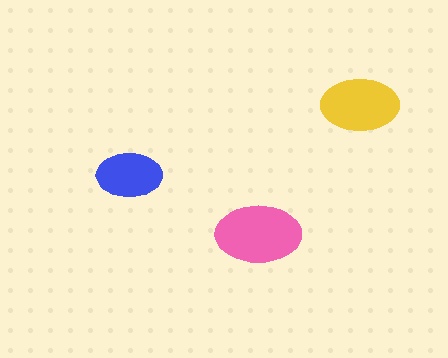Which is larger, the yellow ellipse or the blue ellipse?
The yellow one.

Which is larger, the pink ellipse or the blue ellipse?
The pink one.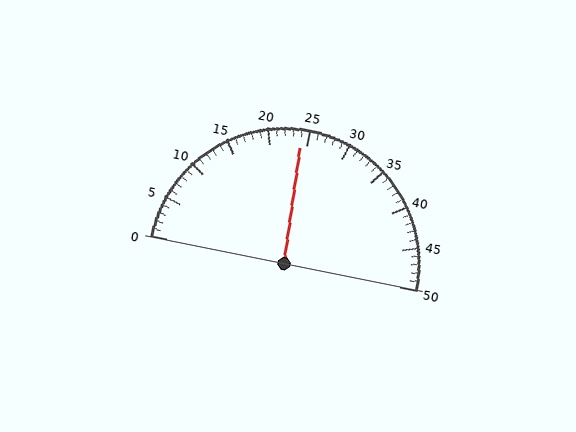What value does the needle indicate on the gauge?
The needle indicates approximately 24.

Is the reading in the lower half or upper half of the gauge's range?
The reading is in the lower half of the range (0 to 50).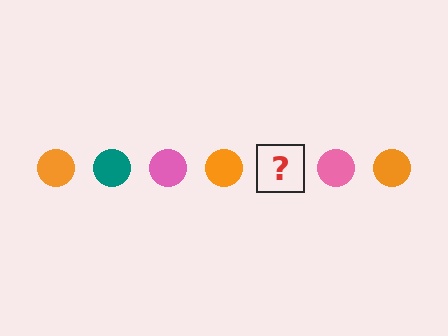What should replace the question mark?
The question mark should be replaced with a teal circle.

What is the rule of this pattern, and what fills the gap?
The rule is that the pattern cycles through orange, teal, pink circles. The gap should be filled with a teal circle.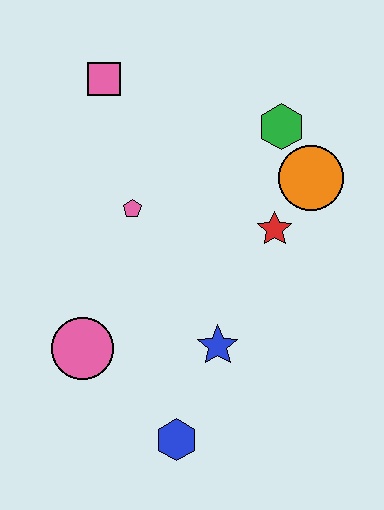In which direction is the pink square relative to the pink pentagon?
The pink square is above the pink pentagon.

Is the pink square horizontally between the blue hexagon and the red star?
No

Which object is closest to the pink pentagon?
The pink square is closest to the pink pentagon.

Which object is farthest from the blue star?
The pink square is farthest from the blue star.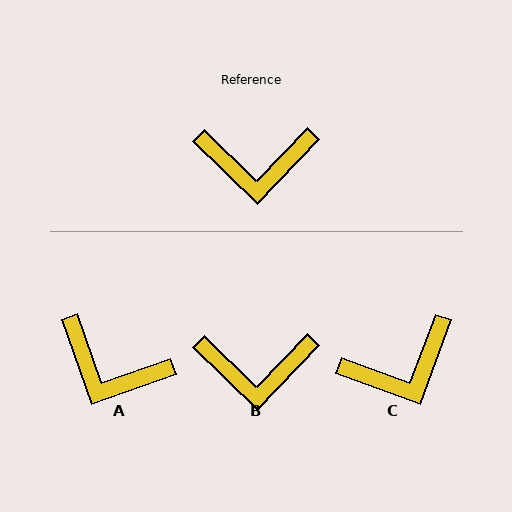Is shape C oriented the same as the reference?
No, it is off by about 24 degrees.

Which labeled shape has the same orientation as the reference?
B.